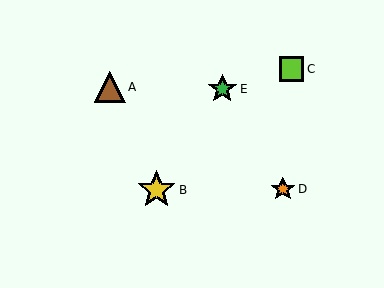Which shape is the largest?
The yellow star (labeled B) is the largest.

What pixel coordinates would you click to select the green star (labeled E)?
Click at (222, 89) to select the green star E.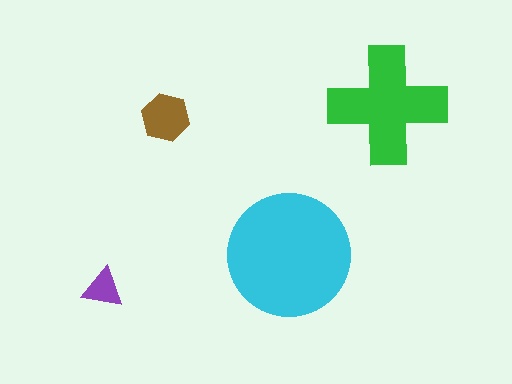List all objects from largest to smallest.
The cyan circle, the green cross, the brown hexagon, the purple triangle.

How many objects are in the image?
There are 4 objects in the image.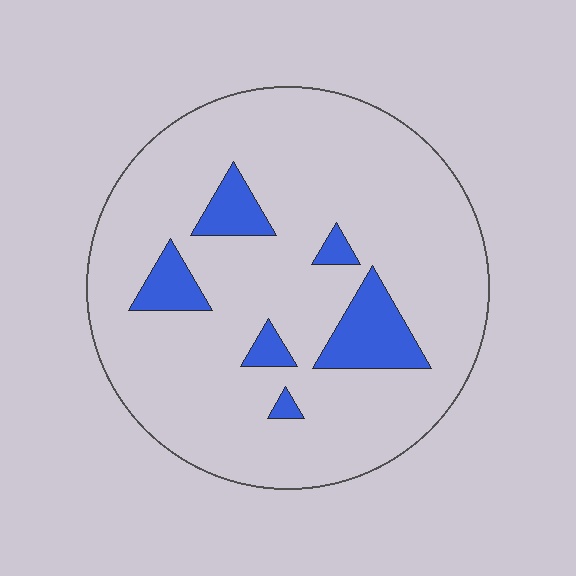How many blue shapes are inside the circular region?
6.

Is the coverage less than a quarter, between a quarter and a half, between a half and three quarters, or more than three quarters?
Less than a quarter.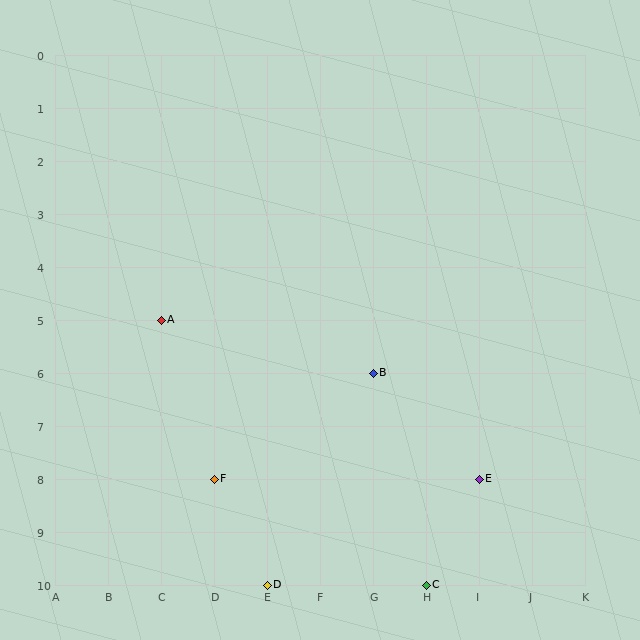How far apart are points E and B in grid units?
Points E and B are 2 columns and 2 rows apart (about 2.8 grid units diagonally).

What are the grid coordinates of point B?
Point B is at grid coordinates (G, 6).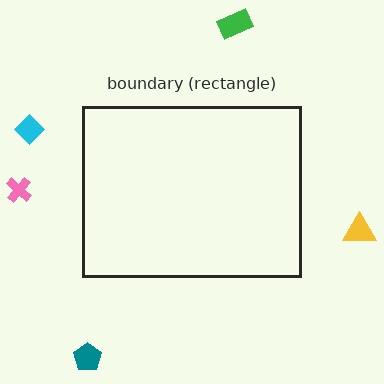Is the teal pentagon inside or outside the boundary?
Outside.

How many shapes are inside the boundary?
0 inside, 5 outside.